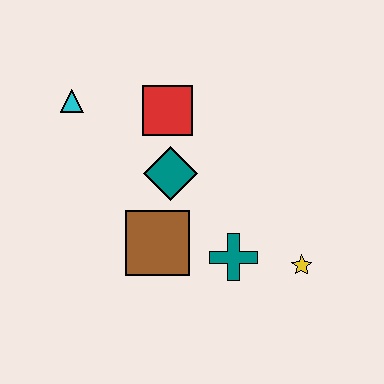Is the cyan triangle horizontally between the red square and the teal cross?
No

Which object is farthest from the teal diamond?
The yellow star is farthest from the teal diamond.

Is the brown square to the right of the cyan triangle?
Yes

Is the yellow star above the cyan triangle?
No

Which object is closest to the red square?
The teal diamond is closest to the red square.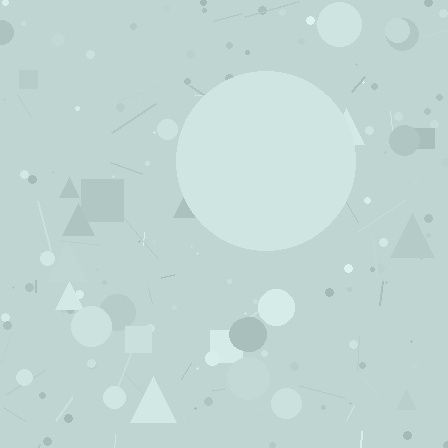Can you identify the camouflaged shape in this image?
The camouflaged shape is a circle.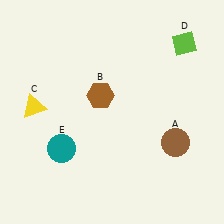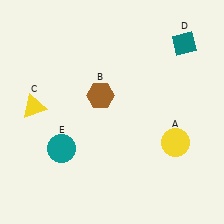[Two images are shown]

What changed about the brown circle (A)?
In Image 1, A is brown. In Image 2, it changed to yellow.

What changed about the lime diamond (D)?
In Image 1, D is lime. In Image 2, it changed to teal.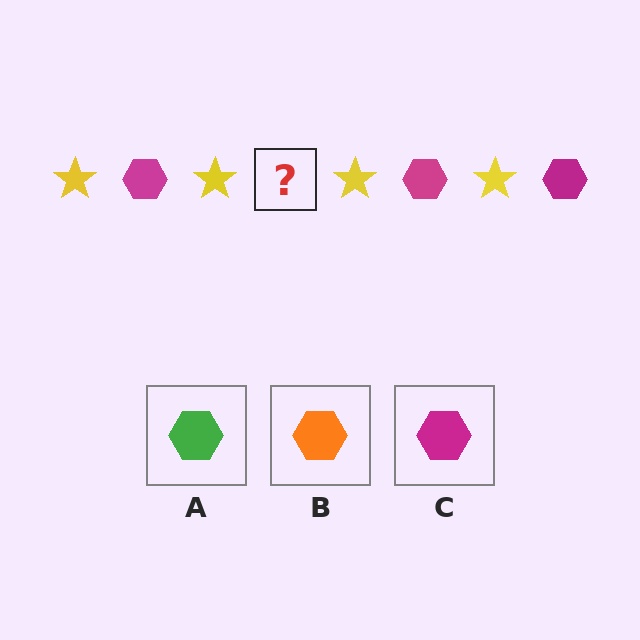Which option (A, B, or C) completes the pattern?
C.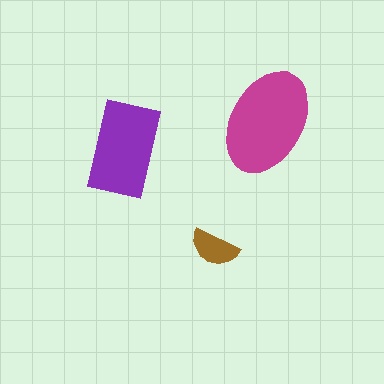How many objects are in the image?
There are 3 objects in the image.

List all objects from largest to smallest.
The magenta ellipse, the purple rectangle, the brown semicircle.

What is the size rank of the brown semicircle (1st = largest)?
3rd.